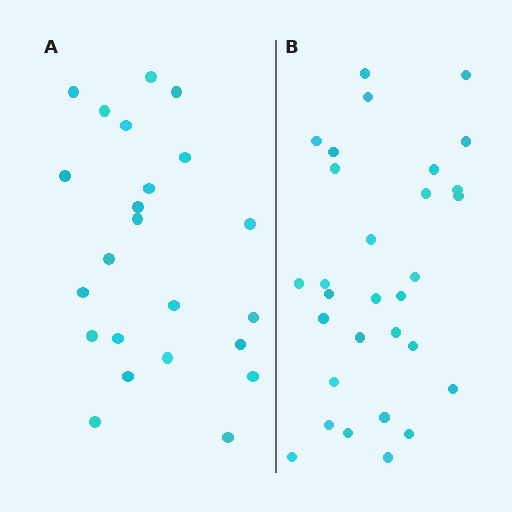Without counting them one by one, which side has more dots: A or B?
Region B (the right region) has more dots.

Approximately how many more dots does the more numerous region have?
Region B has roughly 8 or so more dots than region A.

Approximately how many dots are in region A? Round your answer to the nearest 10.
About 20 dots. (The exact count is 23, which rounds to 20.)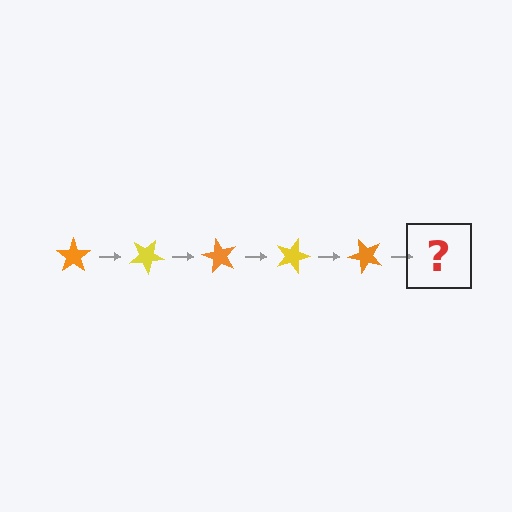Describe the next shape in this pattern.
It should be a yellow star, rotated 150 degrees from the start.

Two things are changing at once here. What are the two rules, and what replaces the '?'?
The two rules are that it rotates 30 degrees each step and the color cycles through orange and yellow. The '?' should be a yellow star, rotated 150 degrees from the start.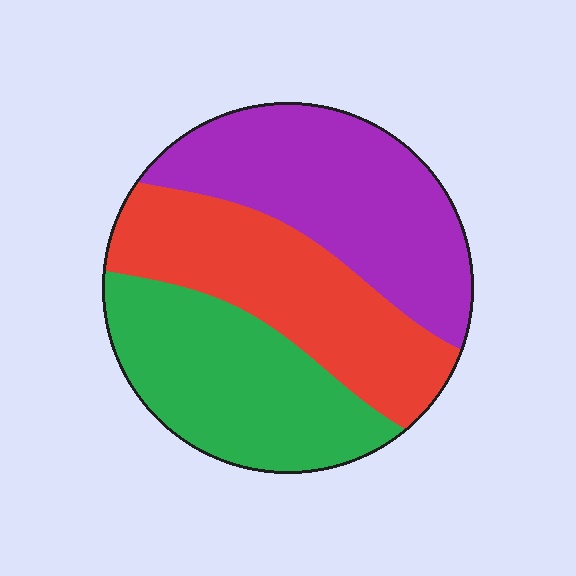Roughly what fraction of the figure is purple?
Purple takes up about three eighths (3/8) of the figure.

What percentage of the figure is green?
Green covers roughly 30% of the figure.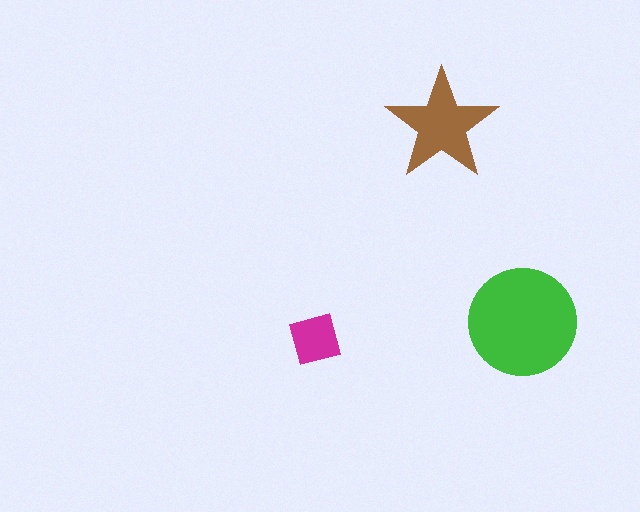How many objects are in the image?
There are 3 objects in the image.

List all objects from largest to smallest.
The green circle, the brown star, the magenta diamond.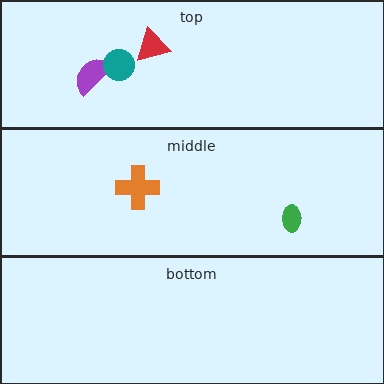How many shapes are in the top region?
3.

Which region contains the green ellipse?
The middle region.